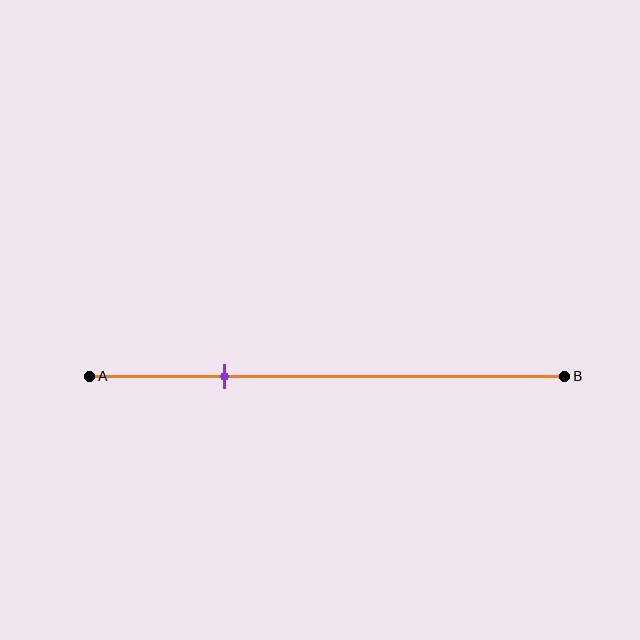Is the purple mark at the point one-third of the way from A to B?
No, the mark is at about 30% from A, not at the 33% one-third point.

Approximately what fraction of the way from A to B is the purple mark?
The purple mark is approximately 30% of the way from A to B.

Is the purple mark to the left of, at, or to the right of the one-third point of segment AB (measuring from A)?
The purple mark is to the left of the one-third point of segment AB.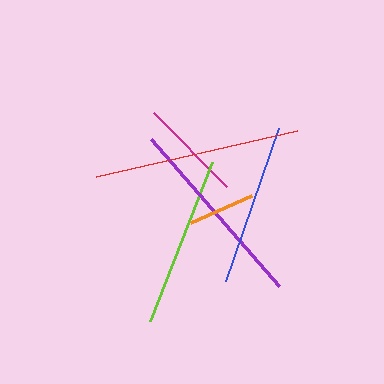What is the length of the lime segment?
The lime segment is approximately 171 pixels long.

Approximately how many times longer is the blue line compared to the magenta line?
The blue line is approximately 1.6 times the length of the magenta line.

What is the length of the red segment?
The red segment is approximately 206 pixels long.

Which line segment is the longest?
The red line is the longest at approximately 206 pixels.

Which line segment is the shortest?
The orange line is the shortest at approximately 66 pixels.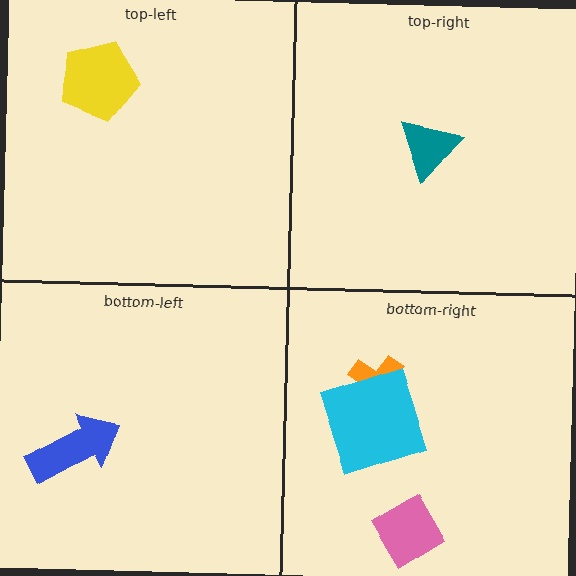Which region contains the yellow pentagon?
The top-left region.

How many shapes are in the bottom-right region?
3.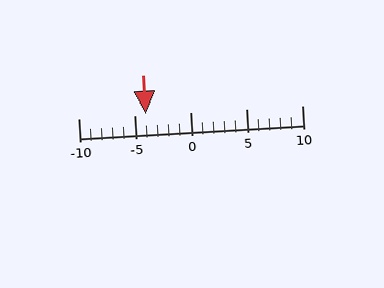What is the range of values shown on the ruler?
The ruler shows values from -10 to 10.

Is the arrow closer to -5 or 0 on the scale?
The arrow is closer to -5.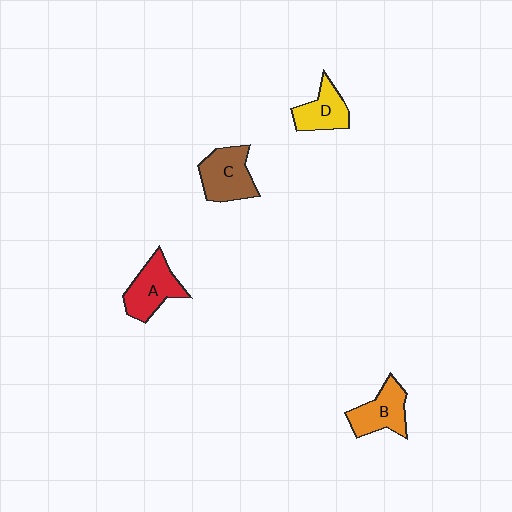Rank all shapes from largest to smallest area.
From largest to smallest: C (brown), A (red), B (orange), D (yellow).